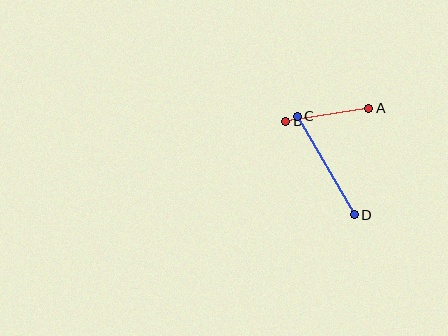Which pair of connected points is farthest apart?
Points C and D are farthest apart.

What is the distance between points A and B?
The distance is approximately 84 pixels.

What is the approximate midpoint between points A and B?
The midpoint is at approximately (327, 115) pixels.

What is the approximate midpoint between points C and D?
The midpoint is at approximately (326, 166) pixels.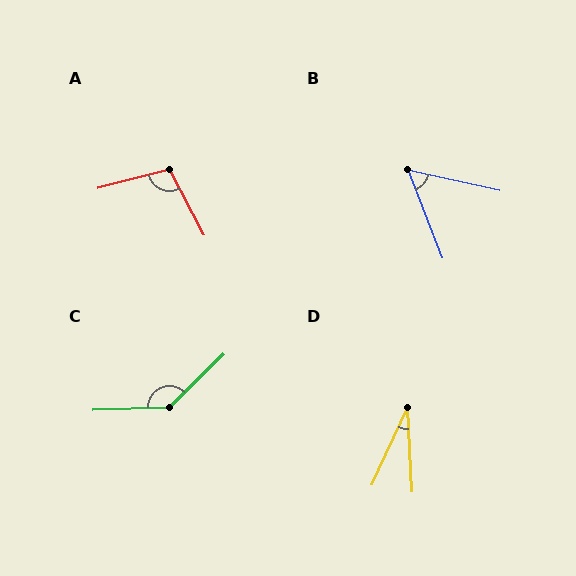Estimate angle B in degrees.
Approximately 56 degrees.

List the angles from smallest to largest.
D (28°), B (56°), A (103°), C (137°).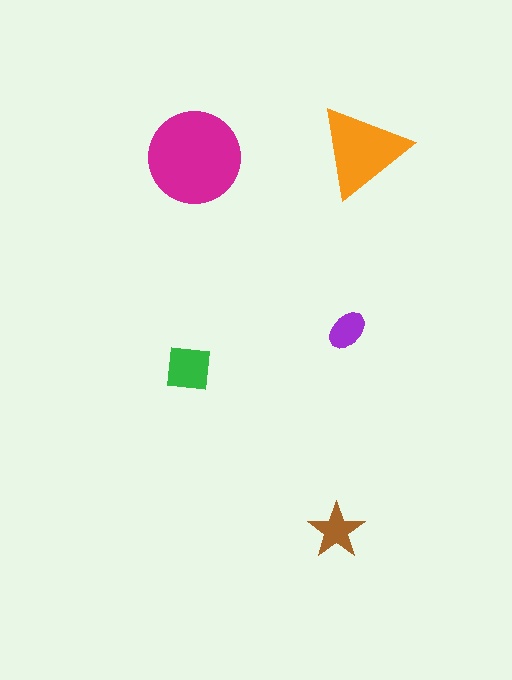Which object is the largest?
The magenta circle.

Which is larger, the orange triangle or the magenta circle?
The magenta circle.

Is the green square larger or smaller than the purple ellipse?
Larger.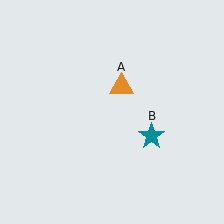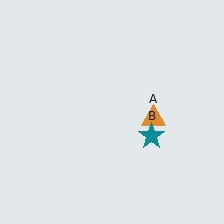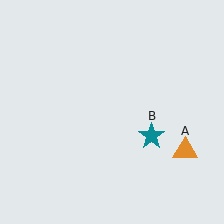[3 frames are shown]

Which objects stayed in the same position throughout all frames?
Teal star (object B) remained stationary.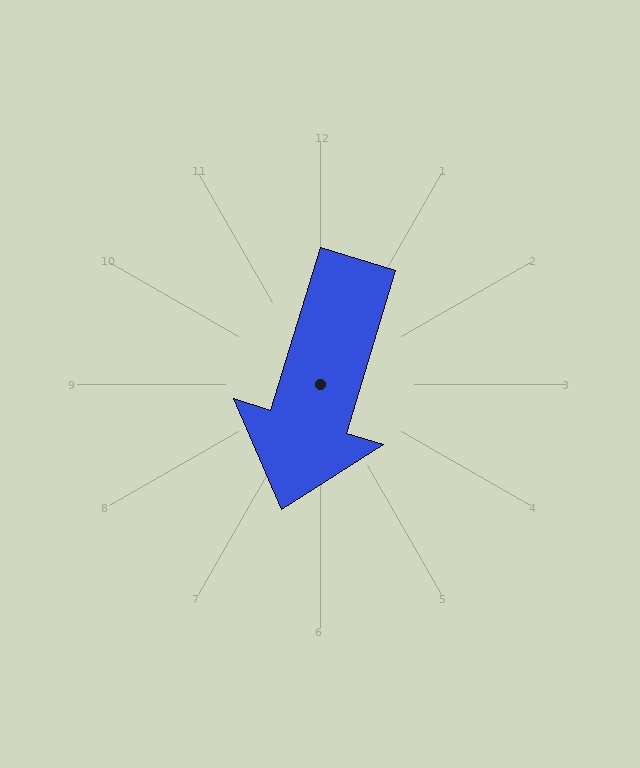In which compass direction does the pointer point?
South.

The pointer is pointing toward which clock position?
Roughly 7 o'clock.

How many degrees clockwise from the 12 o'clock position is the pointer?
Approximately 197 degrees.